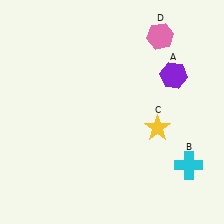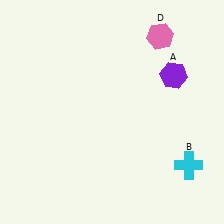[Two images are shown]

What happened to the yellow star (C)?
The yellow star (C) was removed in Image 2. It was in the bottom-right area of Image 1.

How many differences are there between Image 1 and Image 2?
There is 1 difference between the two images.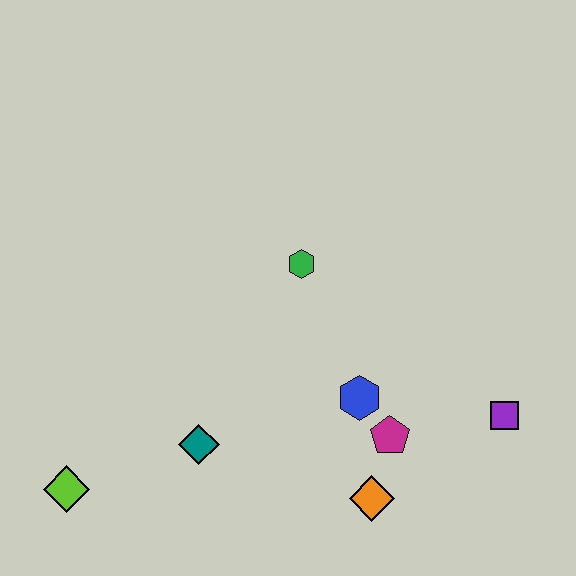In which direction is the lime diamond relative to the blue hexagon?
The lime diamond is to the left of the blue hexagon.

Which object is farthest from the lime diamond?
The purple square is farthest from the lime diamond.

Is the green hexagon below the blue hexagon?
No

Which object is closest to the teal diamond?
The lime diamond is closest to the teal diamond.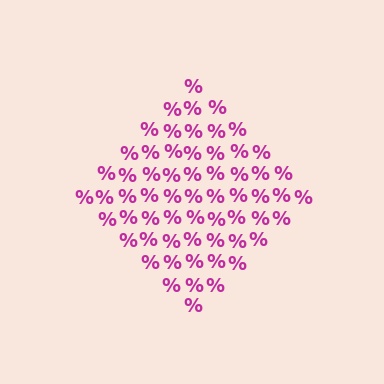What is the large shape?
The large shape is a diamond.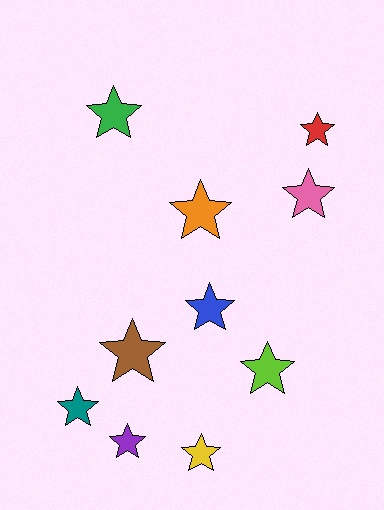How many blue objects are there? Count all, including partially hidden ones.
There is 1 blue object.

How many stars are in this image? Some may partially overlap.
There are 10 stars.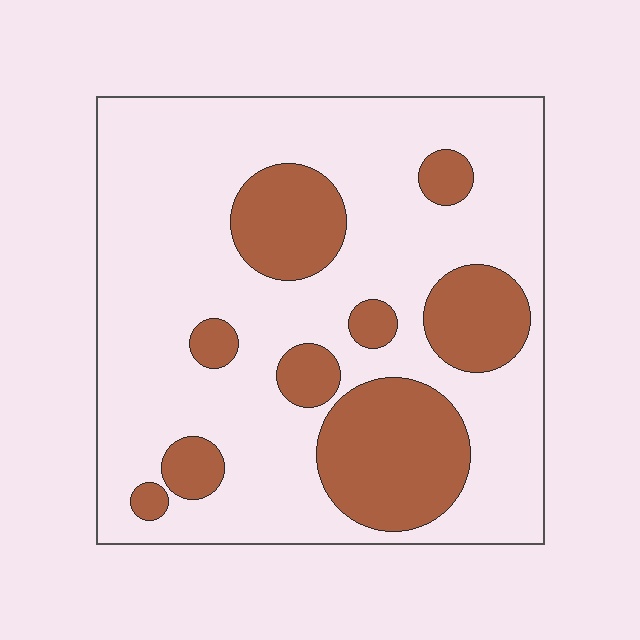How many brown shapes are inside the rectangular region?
9.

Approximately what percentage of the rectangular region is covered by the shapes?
Approximately 25%.